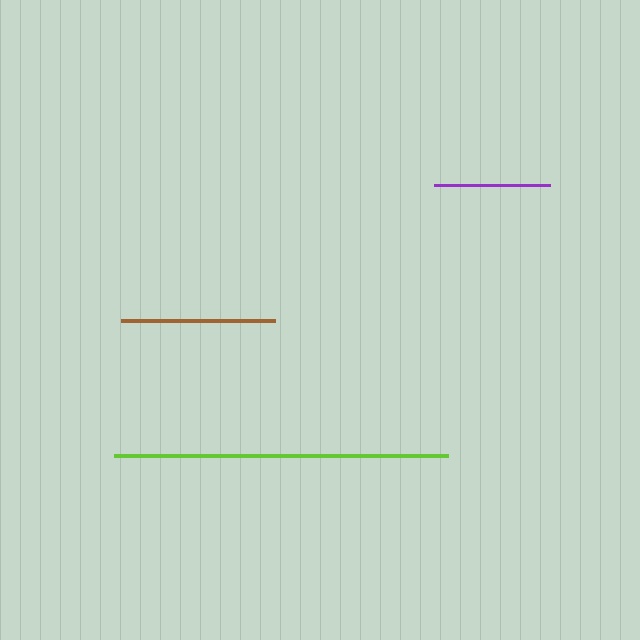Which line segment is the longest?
The lime line is the longest at approximately 333 pixels.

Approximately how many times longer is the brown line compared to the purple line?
The brown line is approximately 1.3 times the length of the purple line.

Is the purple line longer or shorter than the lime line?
The lime line is longer than the purple line.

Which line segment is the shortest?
The purple line is the shortest at approximately 115 pixels.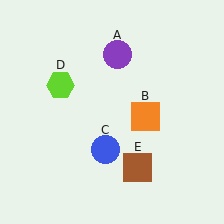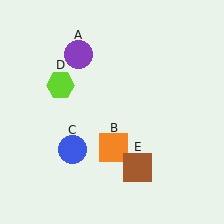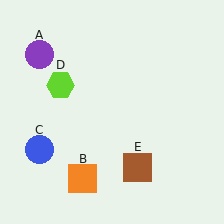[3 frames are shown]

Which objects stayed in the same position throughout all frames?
Lime hexagon (object D) and brown square (object E) remained stationary.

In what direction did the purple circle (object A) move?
The purple circle (object A) moved left.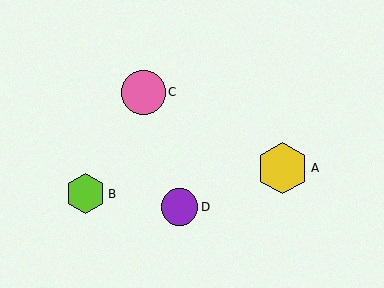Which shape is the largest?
The yellow hexagon (labeled A) is the largest.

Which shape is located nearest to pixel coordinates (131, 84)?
The pink circle (labeled C) at (143, 93) is nearest to that location.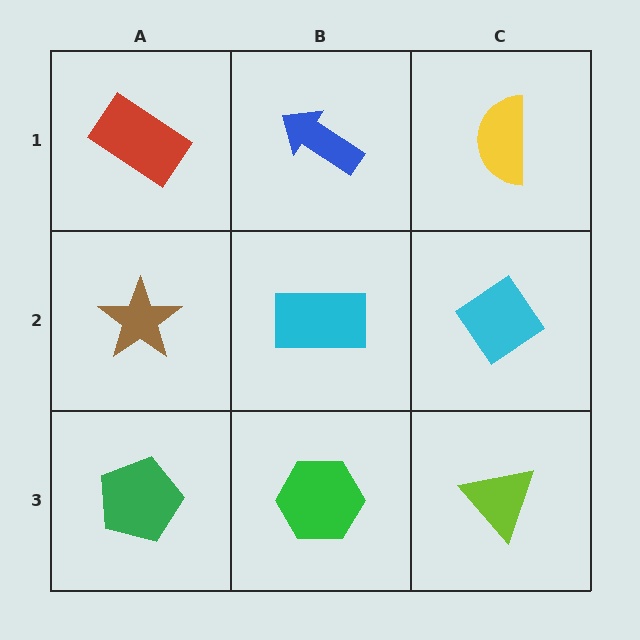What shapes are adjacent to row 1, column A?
A brown star (row 2, column A), a blue arrow (row 1, column B).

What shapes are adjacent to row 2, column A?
A red rectangle (row 1, column A), a green pentagon (row 3, column A), a cyan rectangle (row 2, column B).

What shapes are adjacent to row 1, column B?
A cyan rectangle (row 2, column B), a red rectangle (row 1, column A), a yellow semicircle (row 1, column C).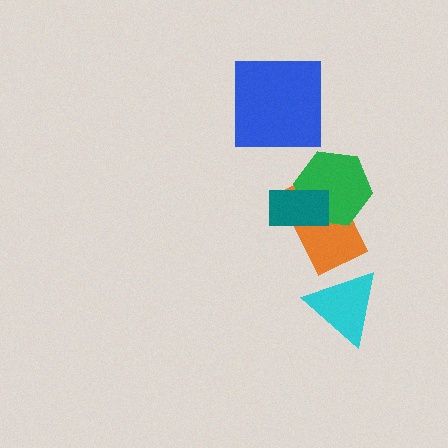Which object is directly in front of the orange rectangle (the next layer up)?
The green hexagon is directly in front of the orange rectangle.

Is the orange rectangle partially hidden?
Yes, it is partially covered by another shape.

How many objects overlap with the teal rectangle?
2 objects overlap with the teal rectangle.